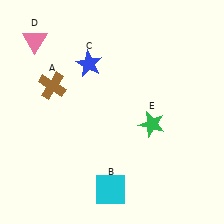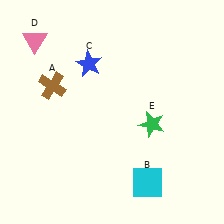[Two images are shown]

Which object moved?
The cyan square (B) moved right.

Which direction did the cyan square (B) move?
The cyan square (B) moved right.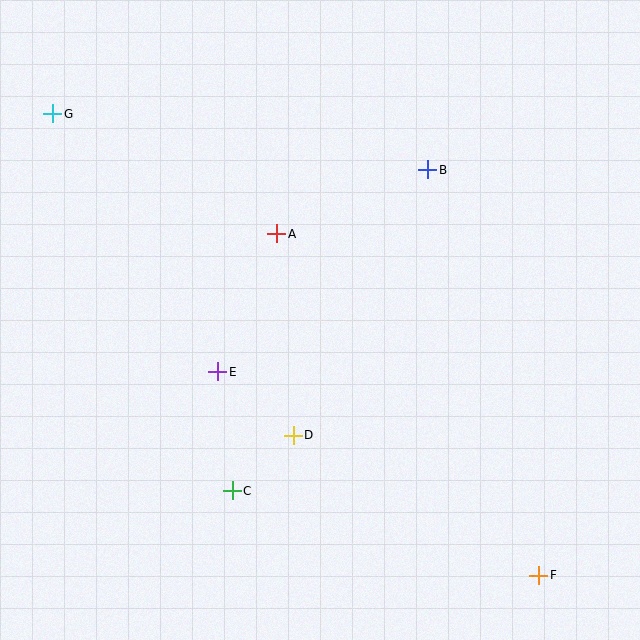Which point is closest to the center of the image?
Point A at (277, 234) is closest to the center.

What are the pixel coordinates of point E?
Point E is at (218, 372).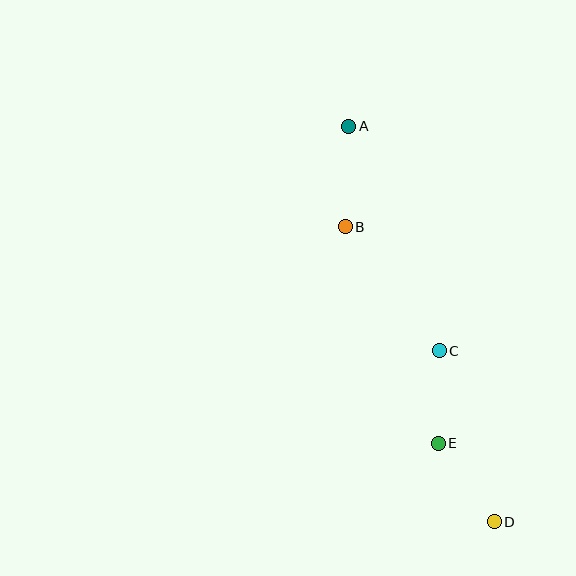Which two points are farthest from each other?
Points A and D are farthest from each other.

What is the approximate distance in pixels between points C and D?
The distance between C and D is approximately 179 pixels.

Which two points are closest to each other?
Points C and E are closest to each other.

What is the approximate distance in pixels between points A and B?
The distance between A and B is approximately 101 pixels.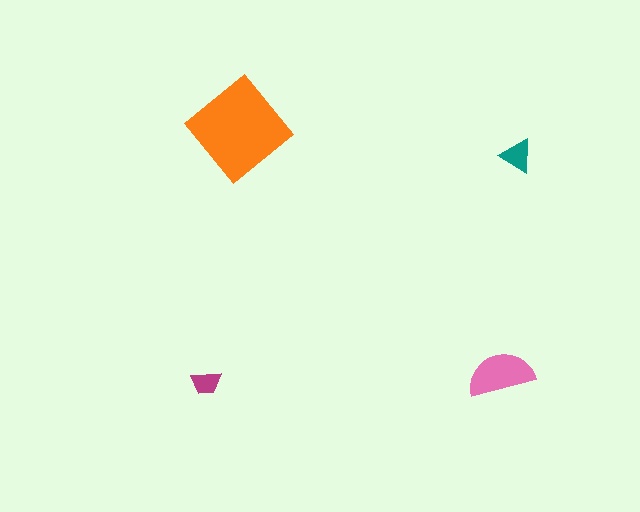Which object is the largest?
The orange diamond.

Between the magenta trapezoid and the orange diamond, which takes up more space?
The orange diamond.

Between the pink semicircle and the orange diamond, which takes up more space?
The orange diamond.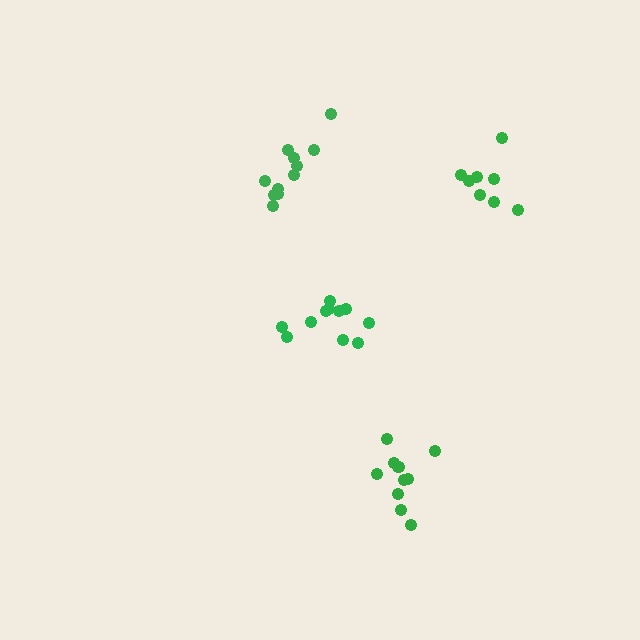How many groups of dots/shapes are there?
There are 4 groups.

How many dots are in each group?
Group 1: 11 dots, Group 2: 10 dots, Group 3: 8 dots, Group 4: 11 dots (40 total).